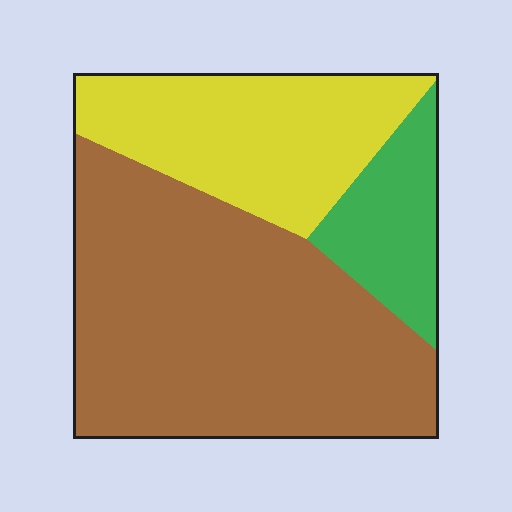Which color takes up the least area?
Green, at roughly 15%.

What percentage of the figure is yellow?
Yellow takes up about one quarter (1/4) of the figure.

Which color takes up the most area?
Brown, at roughly 60%.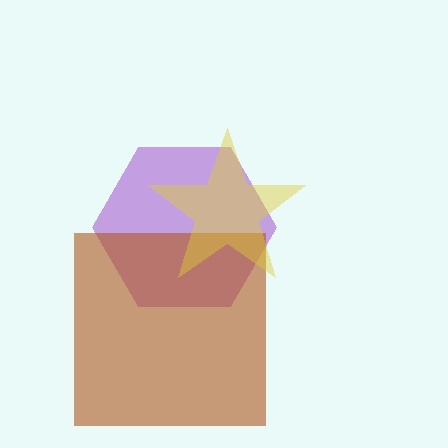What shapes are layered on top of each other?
The layered shapes are: a purple hexagon, a brown square, a yellow star.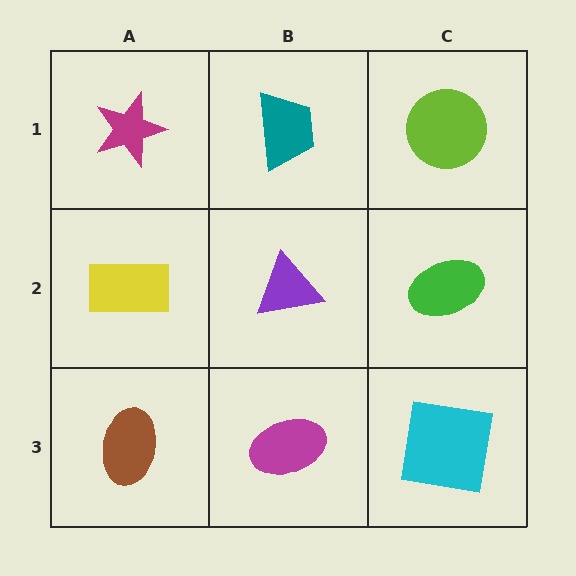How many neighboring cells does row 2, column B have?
4.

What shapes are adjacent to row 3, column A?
A yellow rectangle (row 2, column A), a magenta ellipse (row 3, column B).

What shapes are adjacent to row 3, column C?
A green ellipse (row 2, column C), a magenta ellipse (row 3, column B).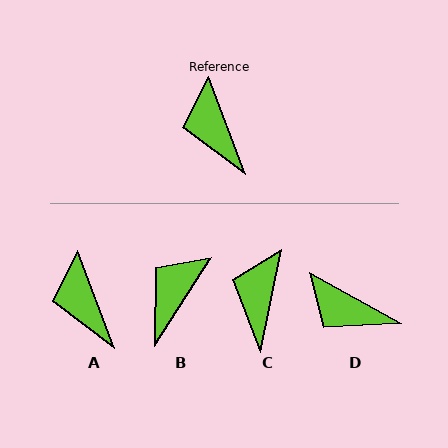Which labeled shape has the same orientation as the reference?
A.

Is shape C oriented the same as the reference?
No, it is off by about 32 degrees.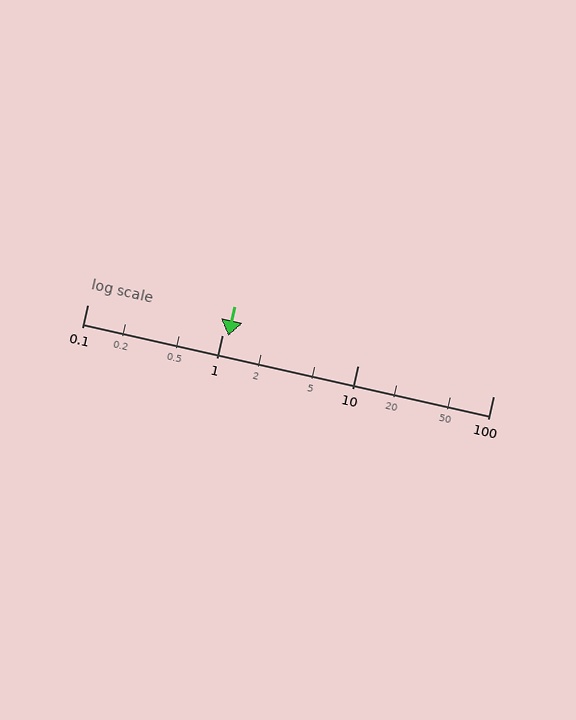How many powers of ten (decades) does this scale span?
The scale spans 3 decades, from 0.1 to 100.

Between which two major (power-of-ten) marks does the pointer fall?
The pointer is between 1 and 10.